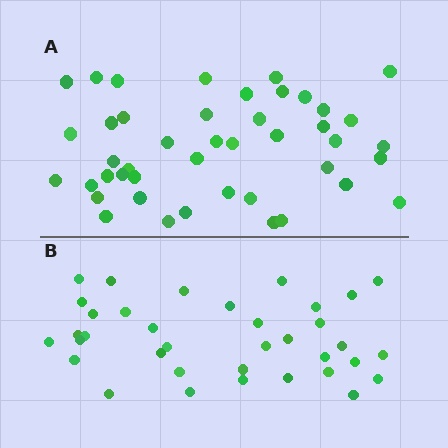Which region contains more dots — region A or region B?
Region A (the top region) has more dots.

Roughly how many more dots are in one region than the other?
Region A has roughly 8 or so more dots than region B.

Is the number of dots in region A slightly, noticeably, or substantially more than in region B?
Region A has only slightly more — the two regions are fairly close. The ratio is roughly 1.2 to 1.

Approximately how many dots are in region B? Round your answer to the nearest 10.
About 40 dots. (The exact count is 36, which rounds to 40.)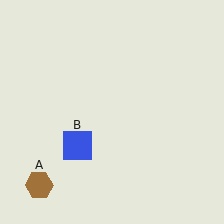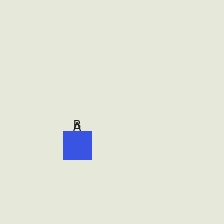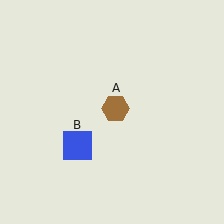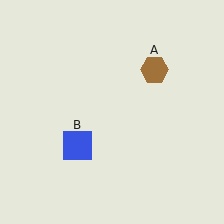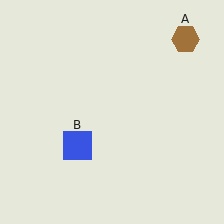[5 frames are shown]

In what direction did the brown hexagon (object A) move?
The brown hexagon (object A) moved up and to the right.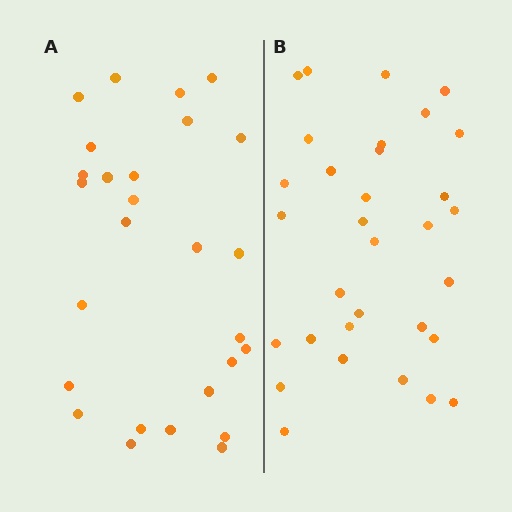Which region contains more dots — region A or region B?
Region B (the right region) has more dots.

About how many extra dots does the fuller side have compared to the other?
Region B has about 5 more dots than region A.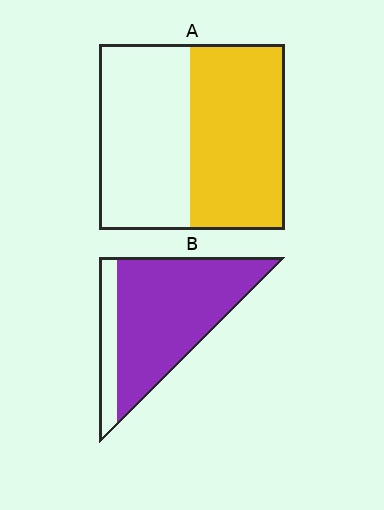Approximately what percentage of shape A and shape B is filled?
A is approximately 50% and B is approximately 80%.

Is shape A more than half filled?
Roughly half.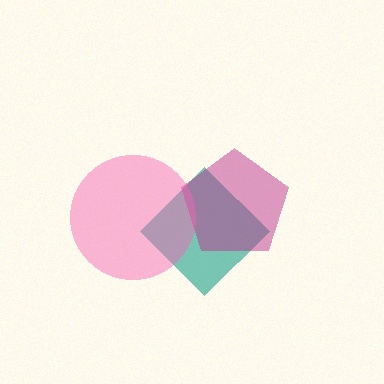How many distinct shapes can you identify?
There are 3 distinct shapes: a teal diamond, a magenta pentagon, a pink circle.